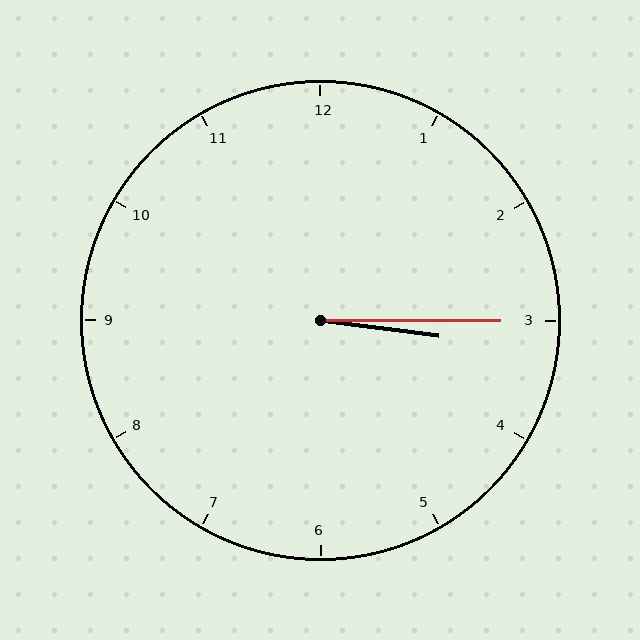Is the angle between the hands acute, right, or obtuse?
It is acute.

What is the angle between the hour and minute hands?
Approximately 8 degrees.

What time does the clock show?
3:15.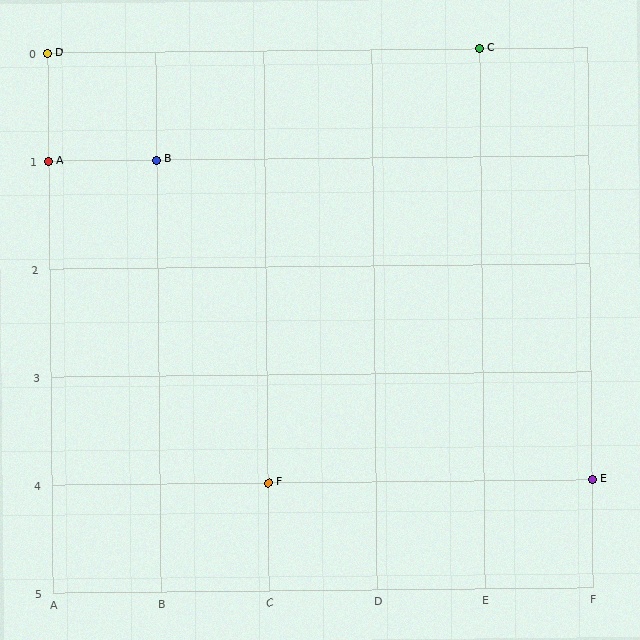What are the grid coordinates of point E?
Point E is at grid coordinates (F, 4).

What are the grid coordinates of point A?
Point A is at grid coordinates (A, 1).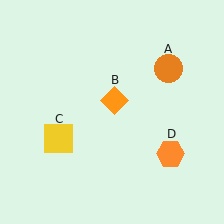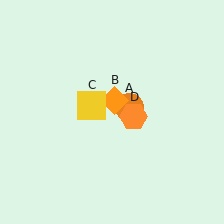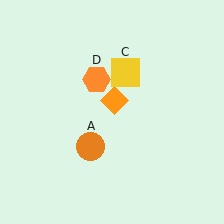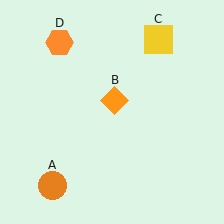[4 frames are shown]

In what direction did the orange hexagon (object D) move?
The orange hexagon (object D) moved up and to the left.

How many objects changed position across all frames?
3 objects changed position: orange circle (object A), yellow square (object C), orange hexagon (object D).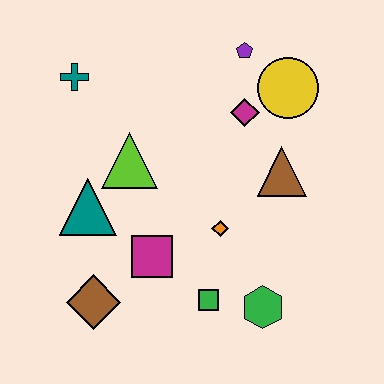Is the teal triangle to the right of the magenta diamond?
No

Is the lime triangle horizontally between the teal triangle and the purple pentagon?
Yes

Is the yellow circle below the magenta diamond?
No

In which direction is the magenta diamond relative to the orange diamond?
The magenta diamond is above the orange diamond.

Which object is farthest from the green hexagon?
The teal cross is farthest from the green hexagon.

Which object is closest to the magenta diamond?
The yellow circle is closest to the magenta diamond.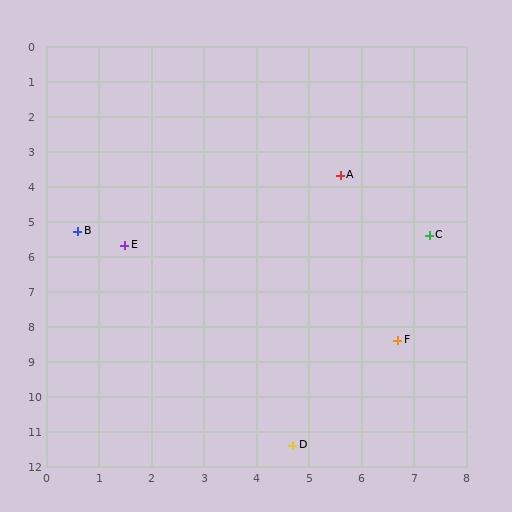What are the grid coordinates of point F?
Point F is at approximately (6.7, 8.4).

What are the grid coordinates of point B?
Point B is at approximately (0.6, 5.3).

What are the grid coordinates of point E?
Point E is at approximately (1.5, 5.7).